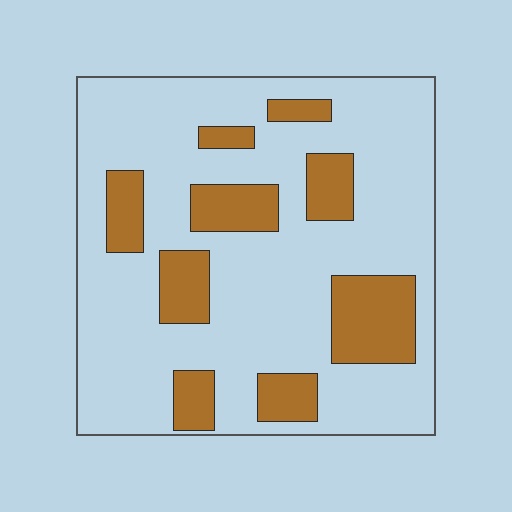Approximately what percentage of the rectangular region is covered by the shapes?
Approximately 25%.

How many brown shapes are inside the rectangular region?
9.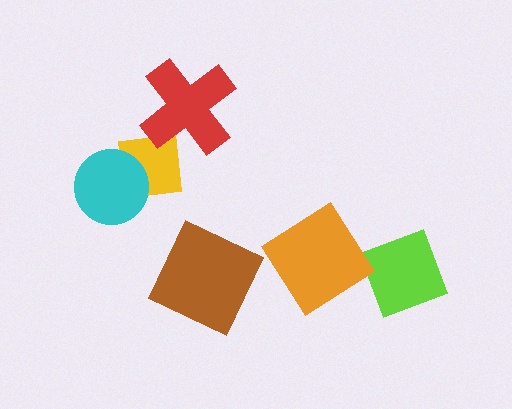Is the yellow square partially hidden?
Yes, it is partially covered by another shape.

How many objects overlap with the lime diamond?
0 objects overlap with the lime diamond.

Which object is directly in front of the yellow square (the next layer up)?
The cyan circle is directly in front of the yellow square.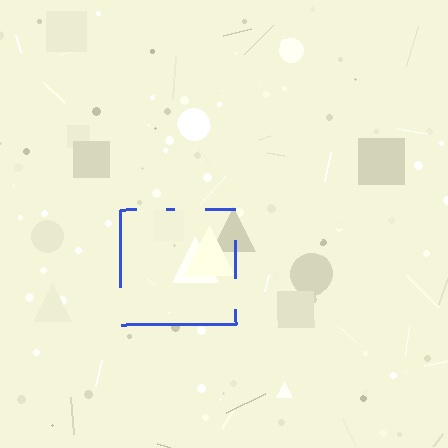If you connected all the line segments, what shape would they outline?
They would outline a square.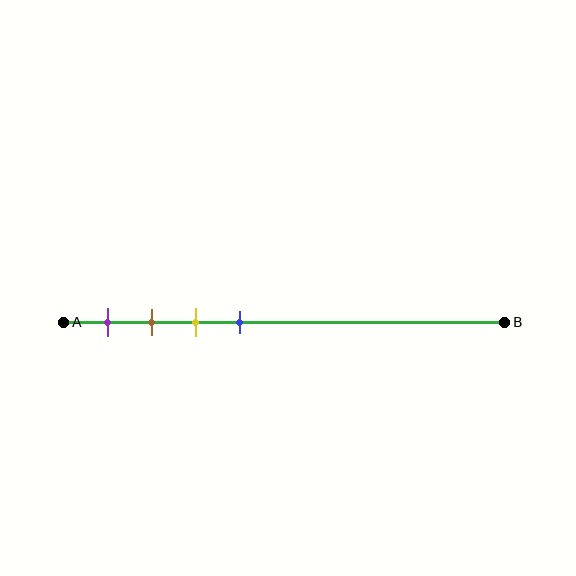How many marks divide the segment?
There are 4 marks dividing the segment.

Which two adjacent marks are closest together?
The brown and yellow marks are the closest adjacent pair.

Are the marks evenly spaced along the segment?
Yes, the marks are approximately evenly spaced.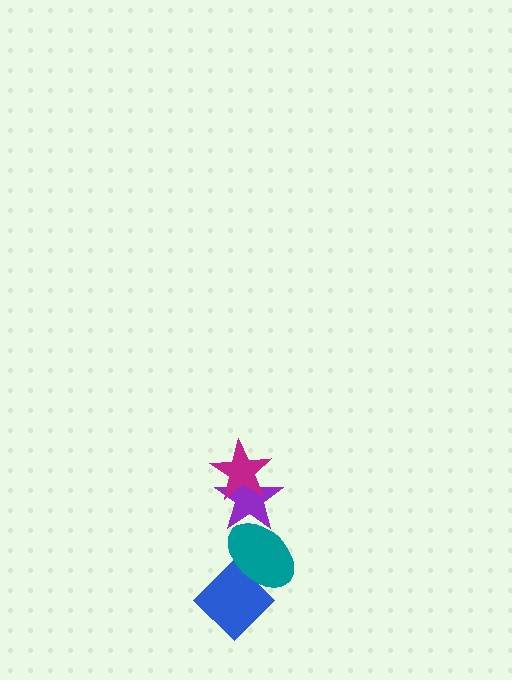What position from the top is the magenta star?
The magenta star is 1st from the top.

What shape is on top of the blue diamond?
The teal ellipse is on top of the blue diamond.